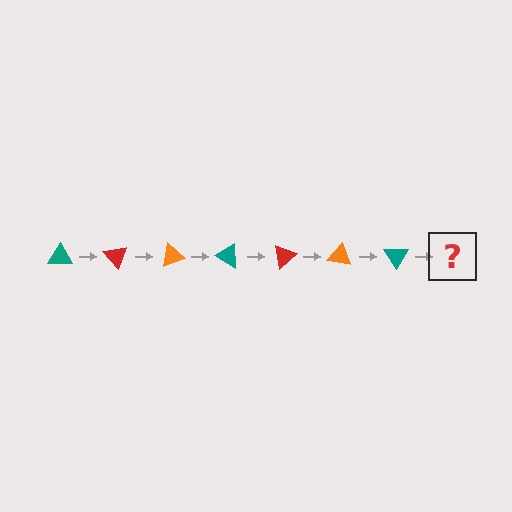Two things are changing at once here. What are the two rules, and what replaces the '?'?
The two rules are that it rotates 50 degrees each step and the color cycles through teal, red, and orange. The '?' should be a red triangle, rotated 350 degrees from the start.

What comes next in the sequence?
The next element should be a red triangle, rotated 350 degrees from the start.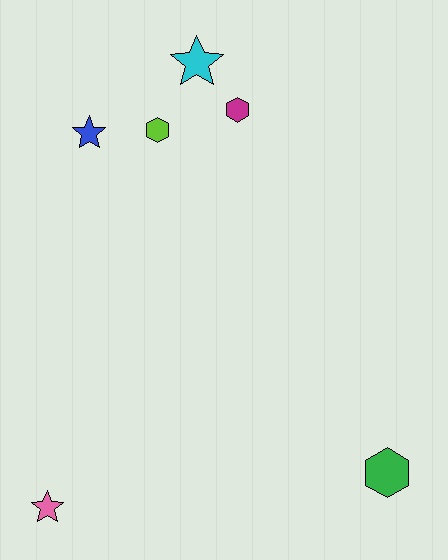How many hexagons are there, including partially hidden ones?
There are 3 hexagons.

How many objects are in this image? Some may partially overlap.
There are 6 objects.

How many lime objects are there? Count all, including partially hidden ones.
There is 1 lime object.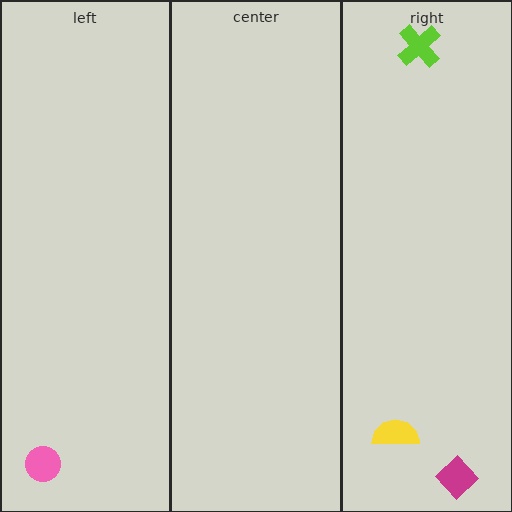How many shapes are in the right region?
3.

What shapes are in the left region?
The pink circle.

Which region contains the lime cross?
The right region.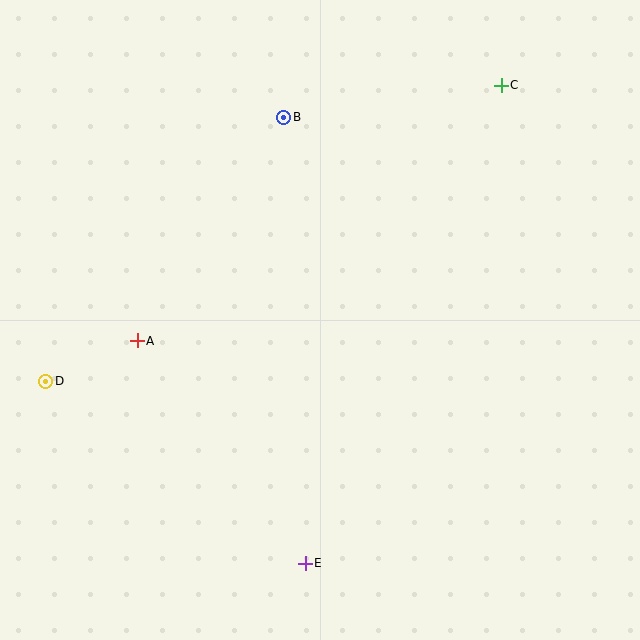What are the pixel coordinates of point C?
Point C is at (501, 85).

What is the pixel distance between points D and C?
The distance between D and C is 543 pixels.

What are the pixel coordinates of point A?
Point A is at (137, 341).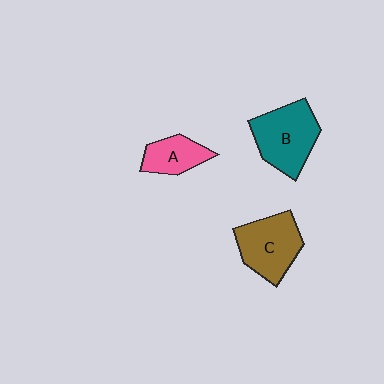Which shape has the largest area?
Shape B (teal).